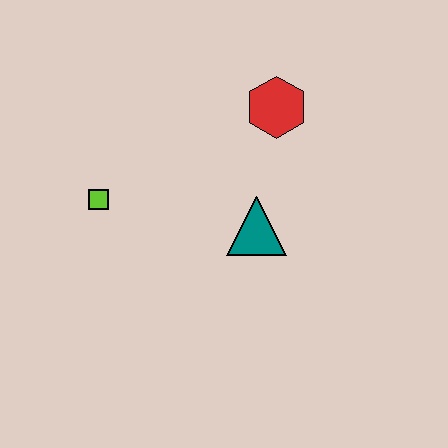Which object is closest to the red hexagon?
The teal triangle is closest to the red hexagon.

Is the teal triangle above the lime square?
No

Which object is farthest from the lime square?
The red hexagon is farthest from the lime square.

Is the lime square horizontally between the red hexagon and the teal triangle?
No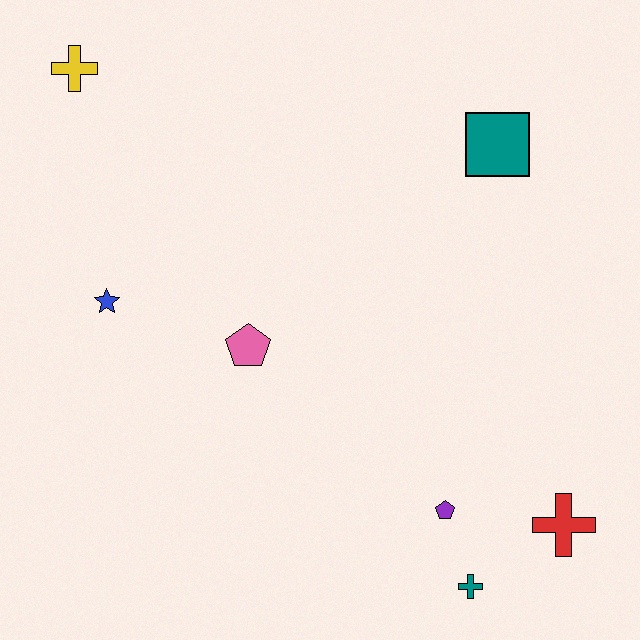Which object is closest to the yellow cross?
The blue star is closest to the yellow cross.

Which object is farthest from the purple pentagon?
The yellow cross is farthest from the purple pentagon.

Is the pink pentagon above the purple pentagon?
Yes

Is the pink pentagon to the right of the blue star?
Yes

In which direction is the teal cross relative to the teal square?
The teal cross is below the teal square.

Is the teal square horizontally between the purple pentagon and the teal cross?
No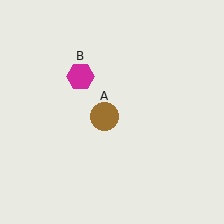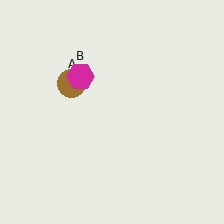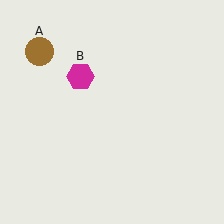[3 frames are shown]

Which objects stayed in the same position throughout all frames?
Magenta hexagon (object B) remained stationary.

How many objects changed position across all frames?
1 object changed position: brown circle (object A).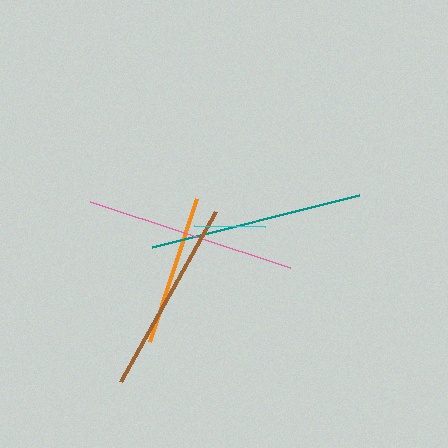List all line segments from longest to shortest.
From longest to shortest: teal, pink, brown, orange, cyan.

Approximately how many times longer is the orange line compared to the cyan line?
The orange line is approximately 2.1 times the length of the cyan line.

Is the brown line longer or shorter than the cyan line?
The brown line is longer than the cyan line.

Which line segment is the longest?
The teal line is the longest at approximately 213 pixels.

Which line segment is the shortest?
The cyan line is the shortest at approximately 71 pixels.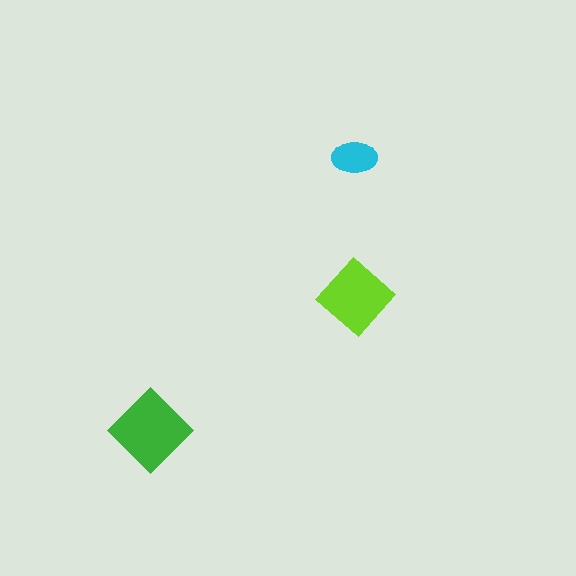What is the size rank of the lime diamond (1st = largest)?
2nd.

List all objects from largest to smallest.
The green diamond, the lime diamond, the cyan ellipse.